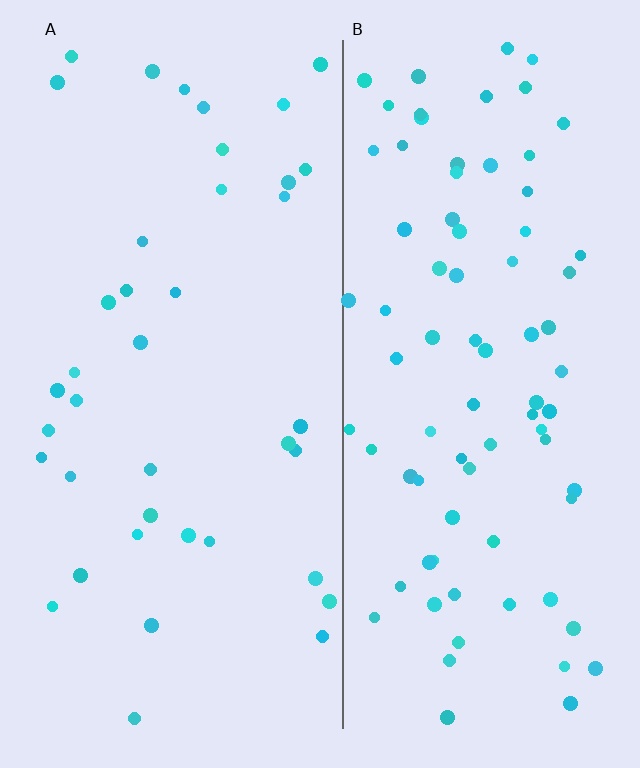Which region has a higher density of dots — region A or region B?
B (the right).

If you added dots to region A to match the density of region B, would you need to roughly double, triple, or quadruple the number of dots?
Approximately double.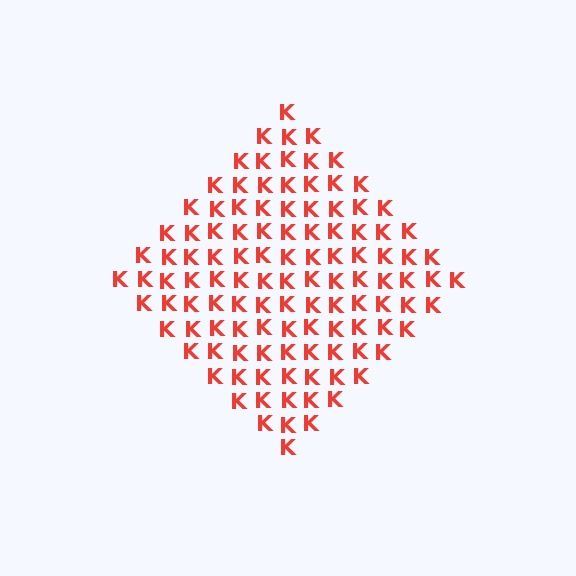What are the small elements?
The small elements are letter K's.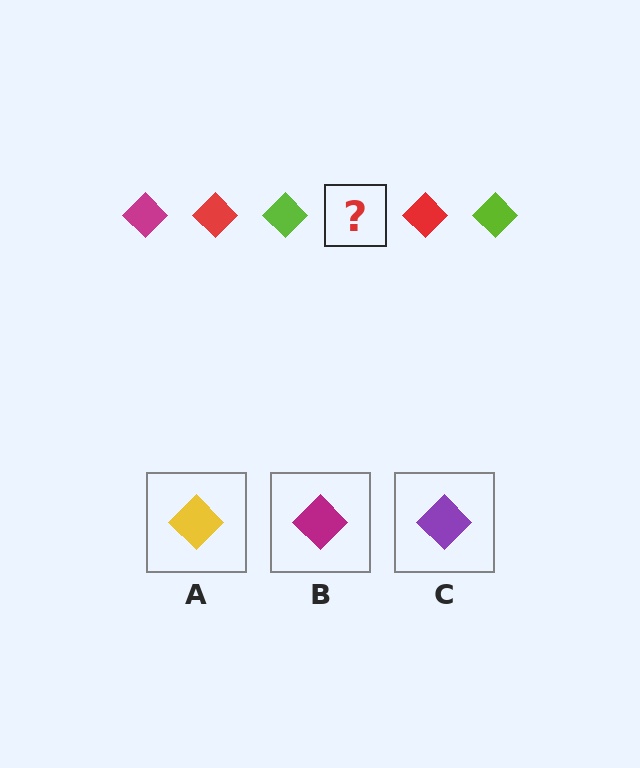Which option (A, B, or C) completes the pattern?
B.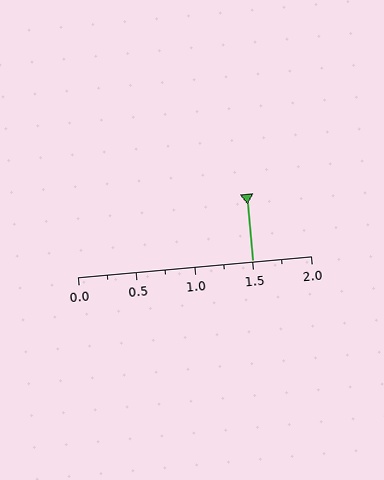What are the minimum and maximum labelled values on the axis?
The axis runs from 0.0 to 2.0.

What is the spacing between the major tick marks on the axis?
The major ticks are spaced 0.5 apart.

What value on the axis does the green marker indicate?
The marker indicates approximately 1.5.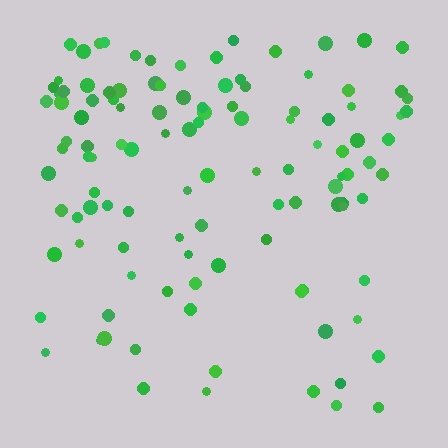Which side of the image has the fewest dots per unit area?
The bottom.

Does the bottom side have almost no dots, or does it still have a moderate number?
Still a moderate number, just noticeably fewer than the top.